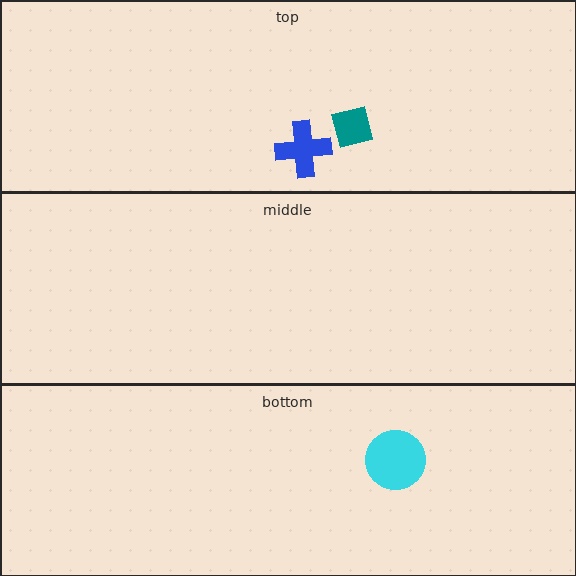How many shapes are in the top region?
2.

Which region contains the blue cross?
The top region.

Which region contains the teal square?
The top region.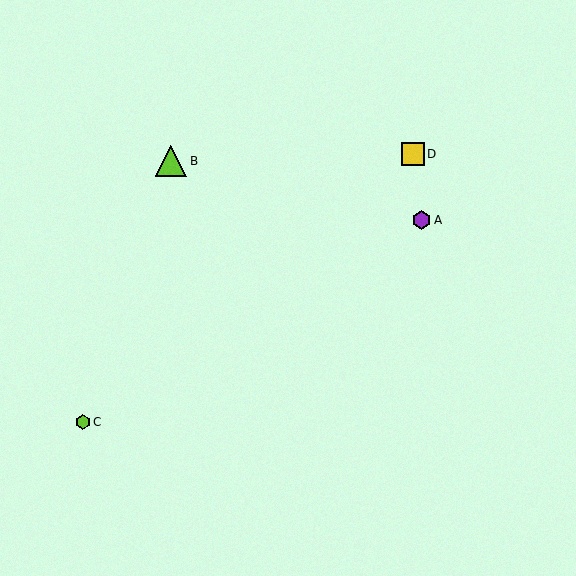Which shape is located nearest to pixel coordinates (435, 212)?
The purple hexagon (labeled A) at (421, 220) is nearest to that location.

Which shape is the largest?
The lime triangle (labeled B) is the largest.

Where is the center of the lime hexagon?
The center of the lime hexagon is at (83, 422).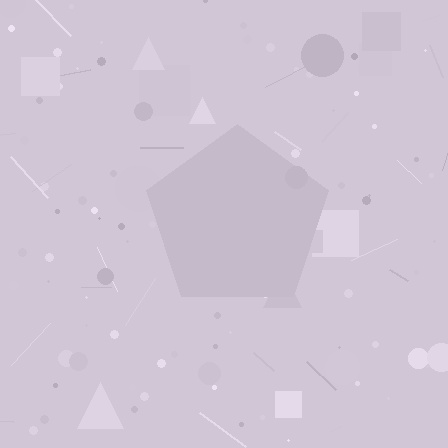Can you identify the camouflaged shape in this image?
The camouflaged shape is a pentagon.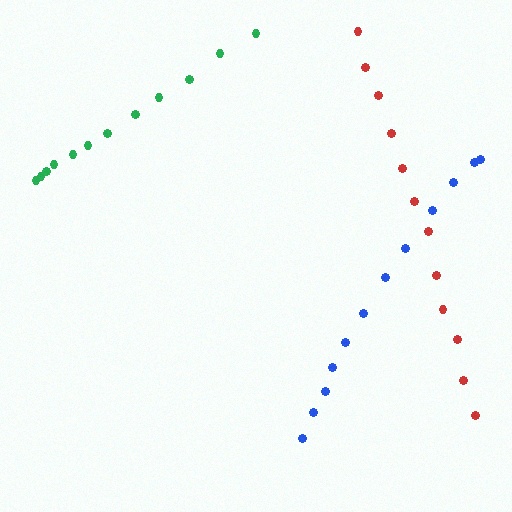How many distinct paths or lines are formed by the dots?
There are 3 distinct paths.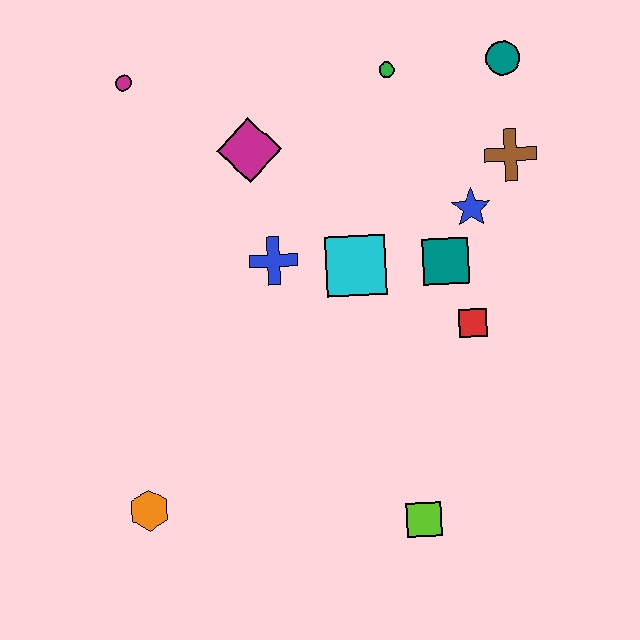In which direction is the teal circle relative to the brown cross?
The teal circle is above the brown cross.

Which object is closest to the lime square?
The red square is closest to the lime square.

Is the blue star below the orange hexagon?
No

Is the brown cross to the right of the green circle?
Yes